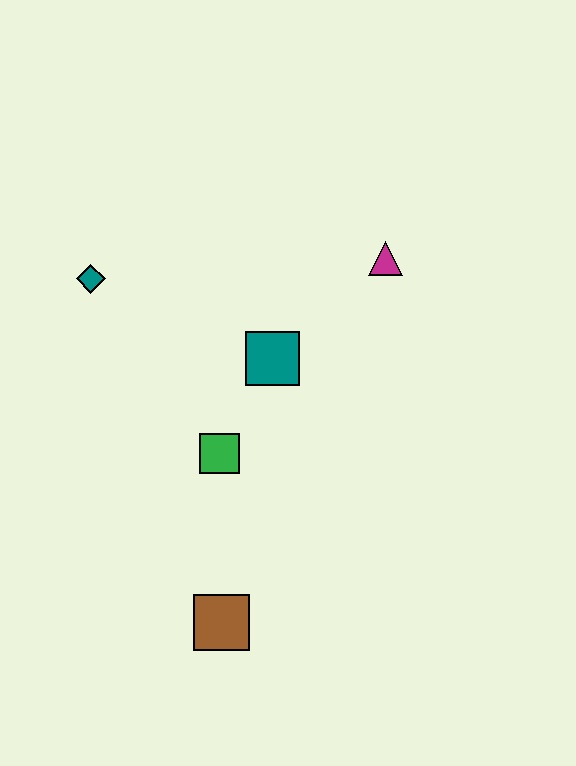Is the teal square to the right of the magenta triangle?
No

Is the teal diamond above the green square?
Yes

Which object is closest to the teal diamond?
The teal square is closest to the teal diamond.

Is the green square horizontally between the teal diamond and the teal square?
Yes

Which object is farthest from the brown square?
The magenta triangle is farthest from the brown square.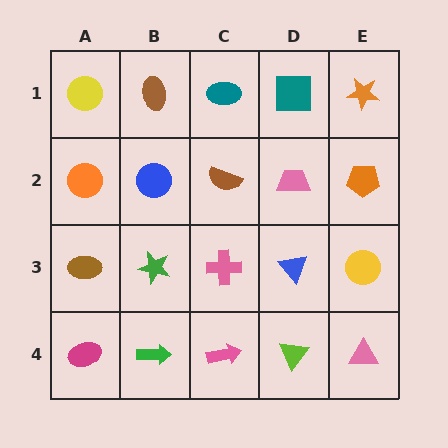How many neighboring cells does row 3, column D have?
4.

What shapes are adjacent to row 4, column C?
A pink cross (row 3, column C), a green arrow (row 4, column B), a lime triangle (row 4, column D).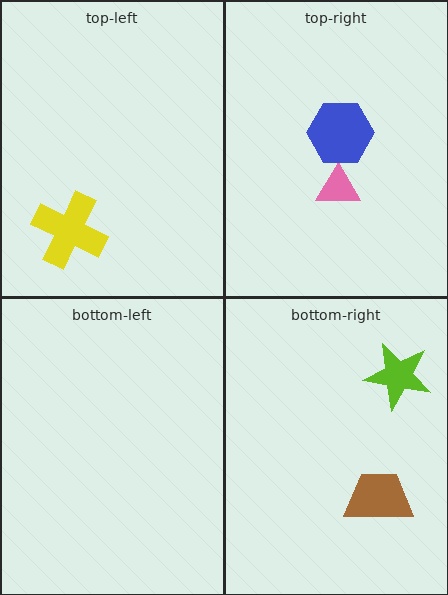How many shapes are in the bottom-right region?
2.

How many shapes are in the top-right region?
2.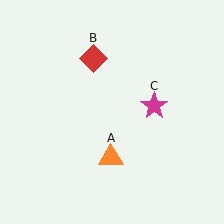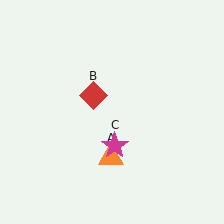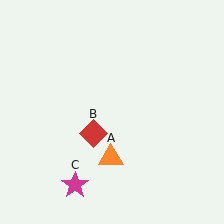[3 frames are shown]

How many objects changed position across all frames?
2 objects changed position: red diamond (object B), magenta star (object C).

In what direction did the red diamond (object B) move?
The red diamond (object B) moved down.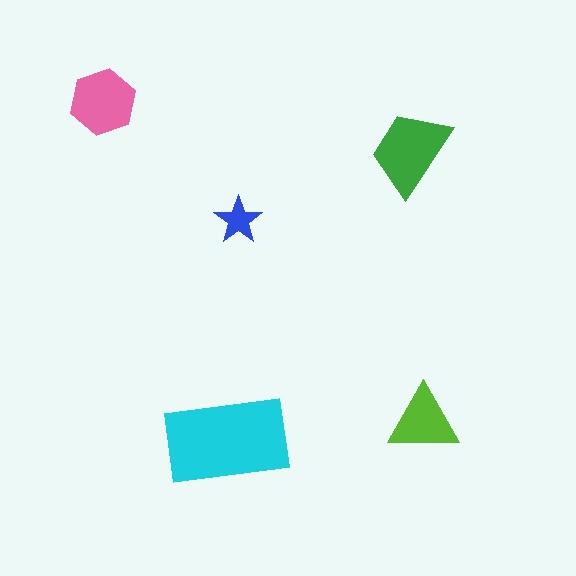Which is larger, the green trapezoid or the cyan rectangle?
The cyan rectangle.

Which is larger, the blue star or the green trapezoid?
The green trapezoid.